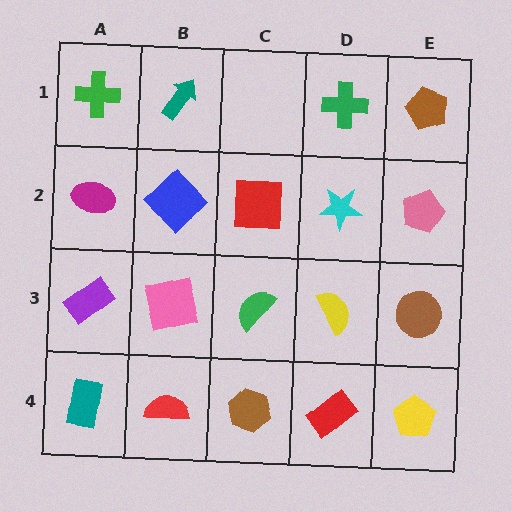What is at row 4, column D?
A red rectangle.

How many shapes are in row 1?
4 shapes.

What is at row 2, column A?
A magenta ellipse.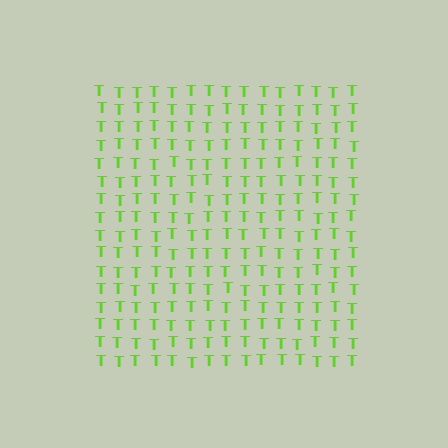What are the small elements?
The small elements are letter T's.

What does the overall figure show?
The overall figure shows a square.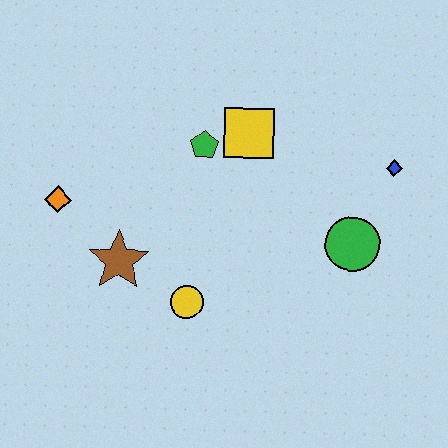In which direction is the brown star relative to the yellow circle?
The brown star is to the left of the yellow circle.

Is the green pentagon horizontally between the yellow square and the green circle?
No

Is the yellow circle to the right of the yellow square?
No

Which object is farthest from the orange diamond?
The blue diamond is farthest from the orange diamond.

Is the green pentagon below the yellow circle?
No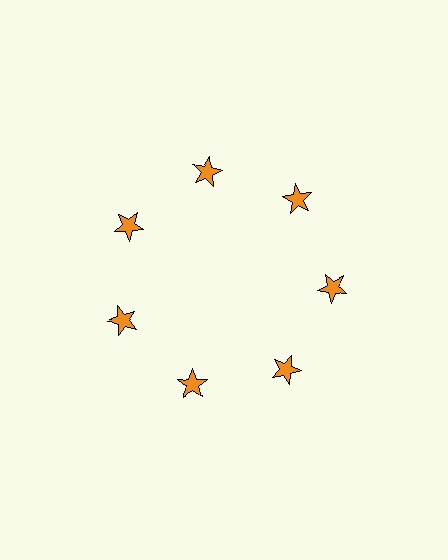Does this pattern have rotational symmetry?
Yes, this pattern has 7-fold rotational symmetry. It looks the same after rotating 51 degrees around the center.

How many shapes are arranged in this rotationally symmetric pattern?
There are 7 shapes, arranged in 7 groups of 1.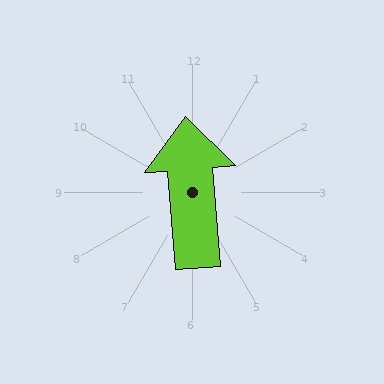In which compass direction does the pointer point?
North.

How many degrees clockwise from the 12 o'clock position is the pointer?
Approximately 355 degrees.